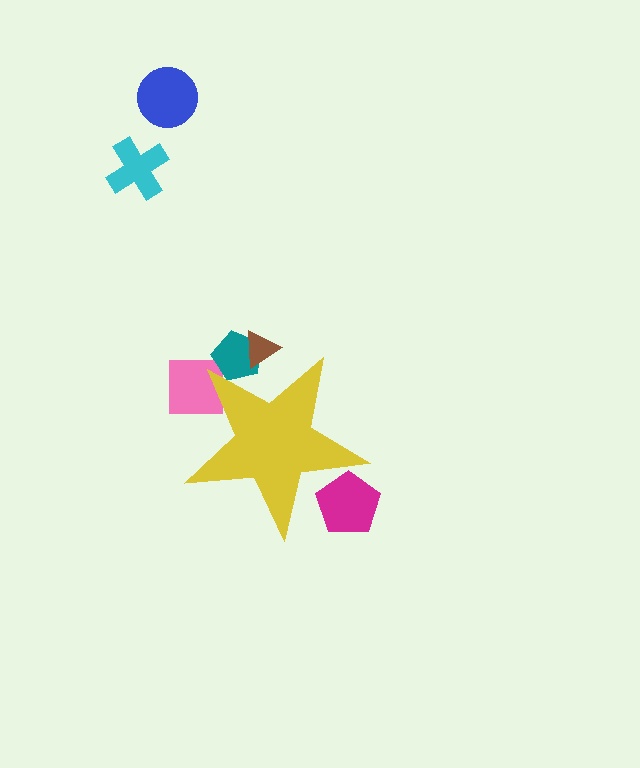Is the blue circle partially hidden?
No, the blue circle is fully visible.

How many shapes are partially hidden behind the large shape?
4 shapes are partially hidden.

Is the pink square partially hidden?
Yes, the pink square is partially hidden behind the yellow star.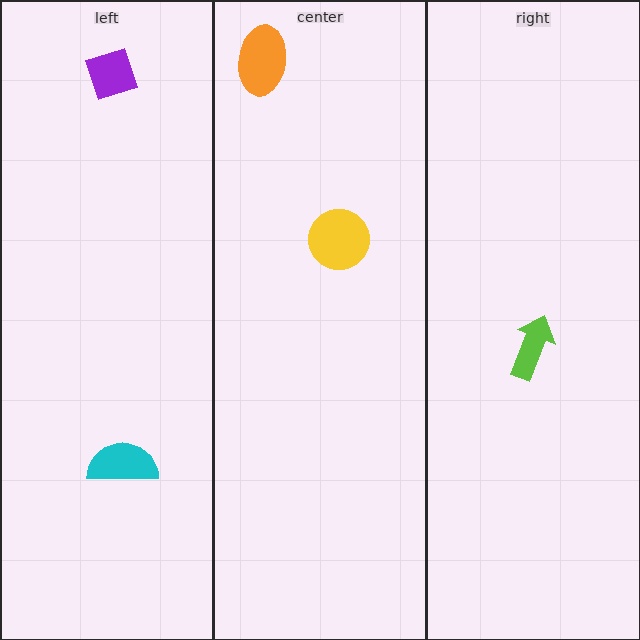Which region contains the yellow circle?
The center region.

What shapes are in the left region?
The cyan semicircle, the purple diamond.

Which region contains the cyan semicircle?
The left region.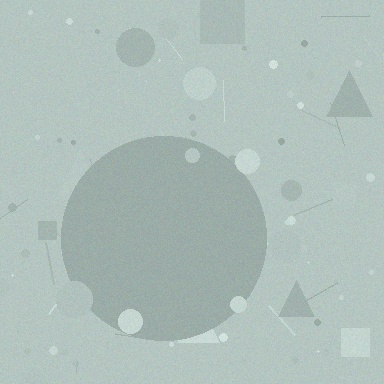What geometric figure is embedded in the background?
A circle is embedded in the background.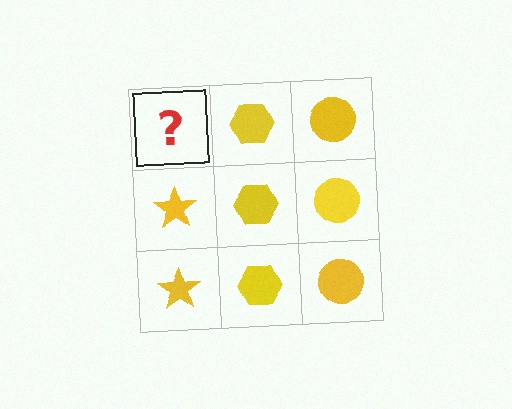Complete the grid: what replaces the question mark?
The question mark should be replaced with a yellow star.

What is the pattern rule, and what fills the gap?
The rule is that each column has a consistent shape. The gap should be filled with a yellow star.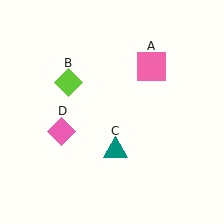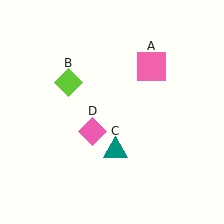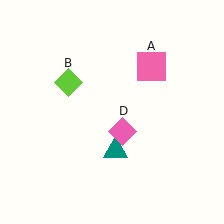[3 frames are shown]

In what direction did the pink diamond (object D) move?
The pink diamond (object D) moved right.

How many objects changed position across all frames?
1 object changed position: pink diamond (object D).